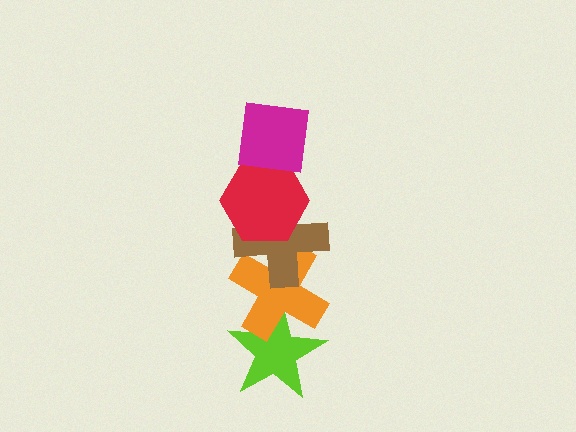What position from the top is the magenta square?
The magenta square is 1st from the top.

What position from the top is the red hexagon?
The red hexagon is 2nd from the top.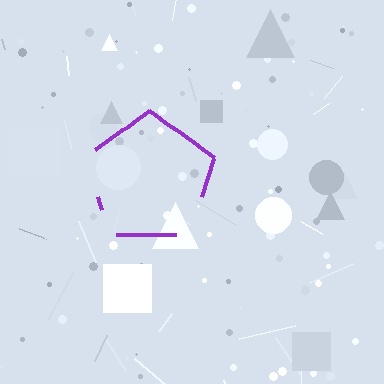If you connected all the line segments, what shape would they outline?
They would outline a pentagon.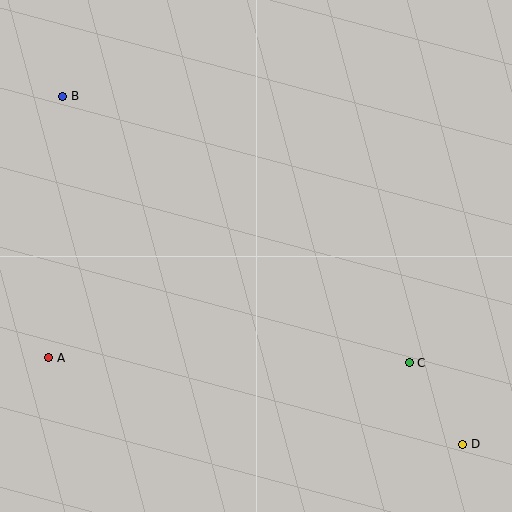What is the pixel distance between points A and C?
The distance between A and C is 361 pixels.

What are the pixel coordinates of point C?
Point C is at (409, 363).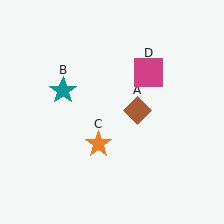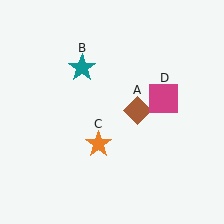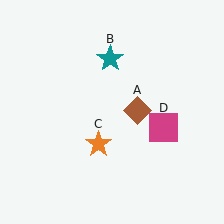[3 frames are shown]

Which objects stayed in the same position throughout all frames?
Brown diamond (object A) and orange star (object C) remained stationary.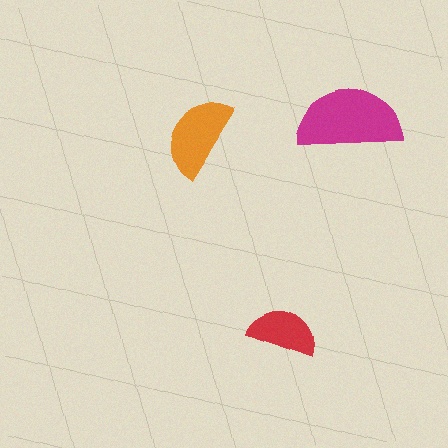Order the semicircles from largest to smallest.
the magenta one, the orange one, the red one.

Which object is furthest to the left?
The orange semicircle is leftmost.